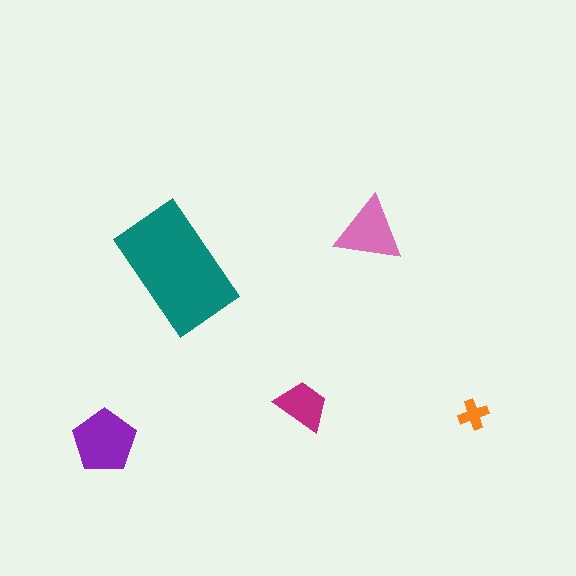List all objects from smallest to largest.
The orange cross, the magenta trapezoid, the pink triangle, the purple pentagon, the teal rectangle.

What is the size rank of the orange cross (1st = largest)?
5th.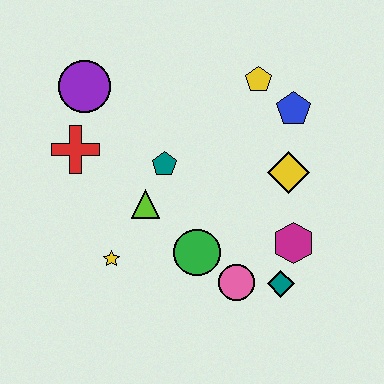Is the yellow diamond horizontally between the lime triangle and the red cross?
No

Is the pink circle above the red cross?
No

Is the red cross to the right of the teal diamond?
No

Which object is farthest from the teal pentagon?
The teal diamond is farthest from the teal pentagon.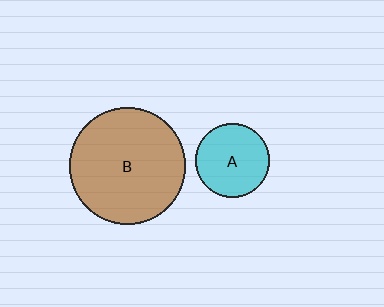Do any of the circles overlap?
No, none of the circles overlap.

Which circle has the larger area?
Circle B (brown).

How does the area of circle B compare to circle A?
Approximately 2.5 times.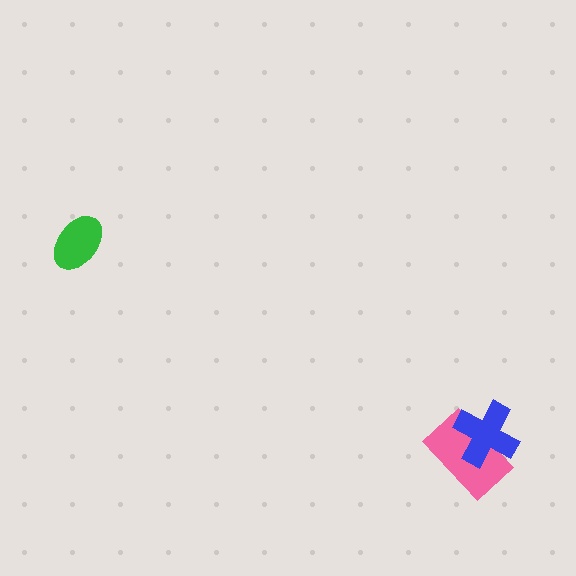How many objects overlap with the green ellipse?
0 objects overlap with the green ellipse.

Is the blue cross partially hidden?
No, no other shape covers it.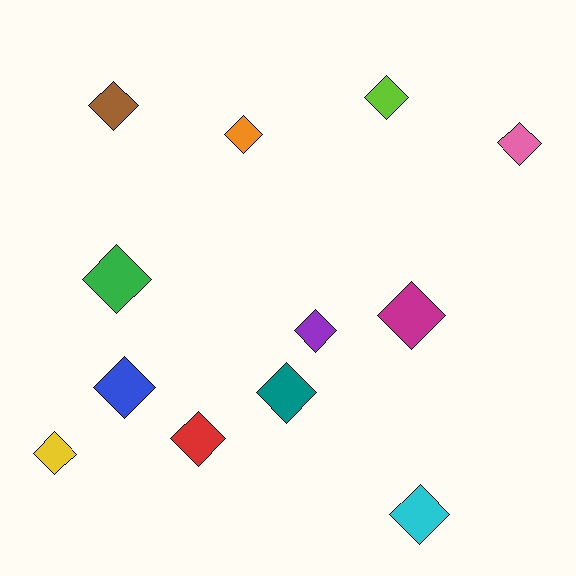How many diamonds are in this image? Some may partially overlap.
There are 12 diamonds.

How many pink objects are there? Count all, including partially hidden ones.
There is 1 pink object.